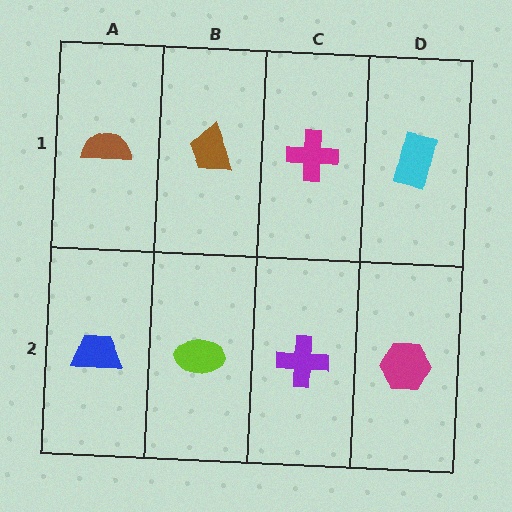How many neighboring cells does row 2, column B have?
3.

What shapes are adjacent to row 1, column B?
A lime ellipse (row 2, column B), a brown semicircle (row 1, column A), a magenta cross (row 1, column C).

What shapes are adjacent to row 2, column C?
A magenta cross (row 1, column C), a lime ellipse (row 2, column B), a magenta hexagon (row 2, column D).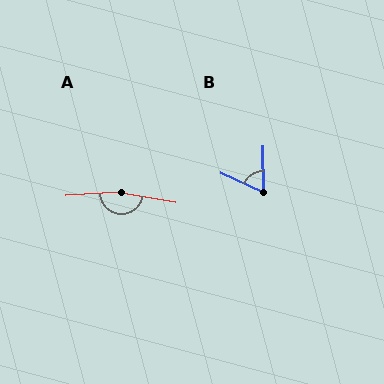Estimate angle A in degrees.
Approximately 166 degrees.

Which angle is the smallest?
B, at approximately 65 degrees.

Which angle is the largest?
A, at approximately 166 degrees.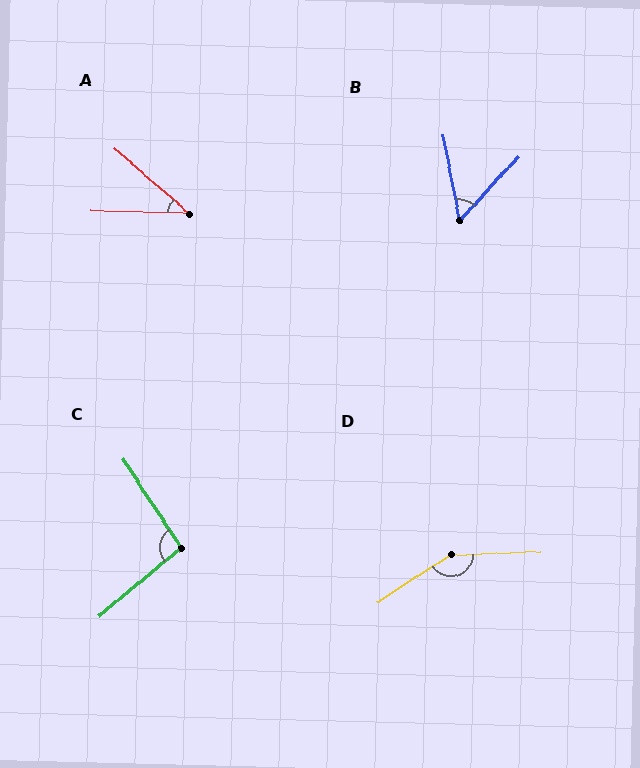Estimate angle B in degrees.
Approximately 54 degrees.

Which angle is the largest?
D, at approximately 149 degrees.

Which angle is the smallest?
A, at approximately 40 degrees.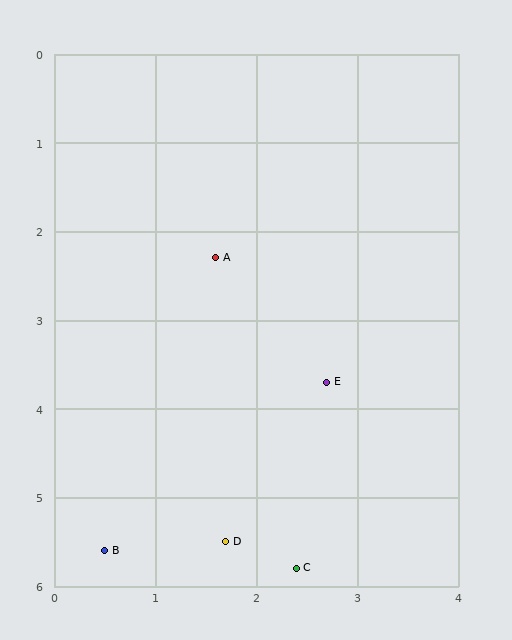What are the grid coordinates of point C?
Point C is at approximately (2.4, 5.8).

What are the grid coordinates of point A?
Point A is at approximately (1.6, 2.3).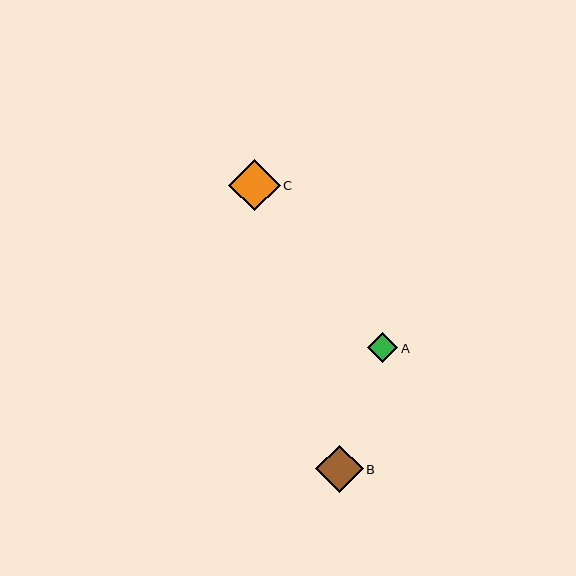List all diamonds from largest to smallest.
From largest to smallest: C, B, A.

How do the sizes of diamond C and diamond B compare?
Diamond C and diamond B are approximately the same size.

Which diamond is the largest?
Diamond C is the largest with a size of approximately 52 pixels.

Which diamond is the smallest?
Diamond A is the smallest with a size of approximately 30 pixels.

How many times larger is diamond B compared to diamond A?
Diamond B is approximately 1.6 times the size of diamond A.